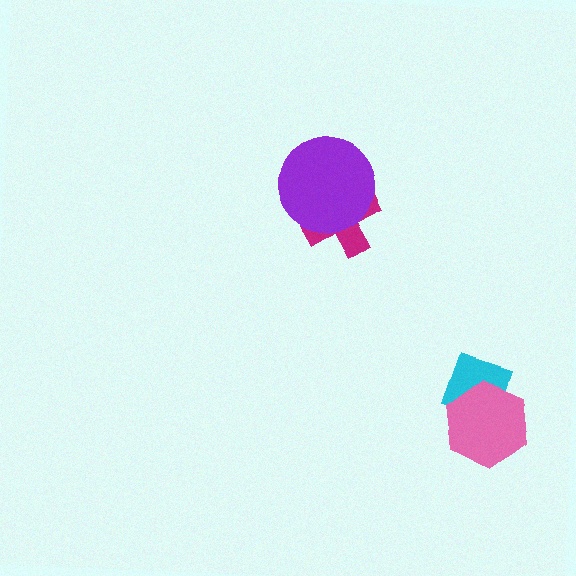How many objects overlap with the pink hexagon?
1 object overlaps with the pink hexagon.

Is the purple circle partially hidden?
No, no other shape covers it.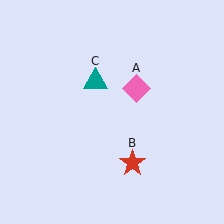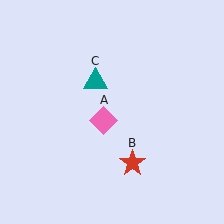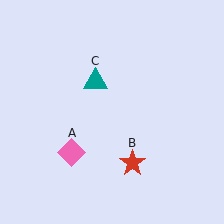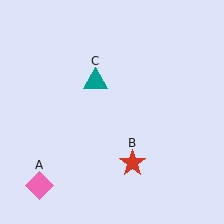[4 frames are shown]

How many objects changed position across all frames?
1 object changed position: pink diamond (object A).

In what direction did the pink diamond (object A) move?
The pink diamond (object A) moved down and to the left.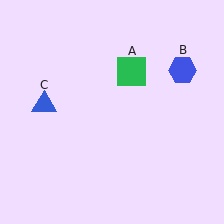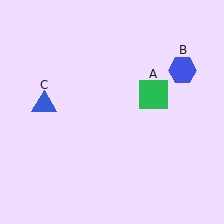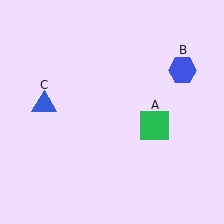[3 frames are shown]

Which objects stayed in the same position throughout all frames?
Blue hexagon (object B) and blue triangle (object C) remained stationary.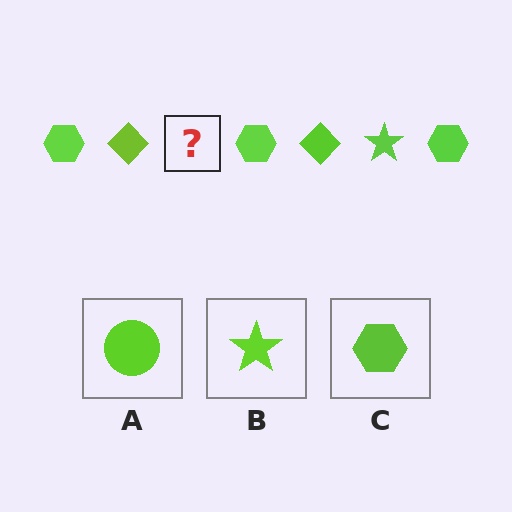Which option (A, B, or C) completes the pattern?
B.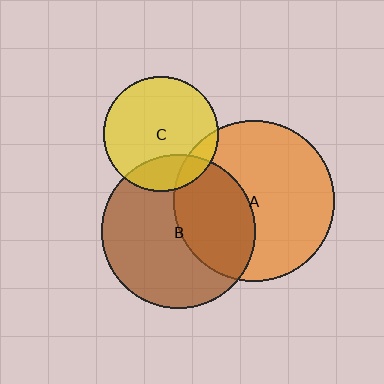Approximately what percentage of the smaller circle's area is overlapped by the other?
Approximately 40%.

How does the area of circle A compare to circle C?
Approximately 2.0 times.